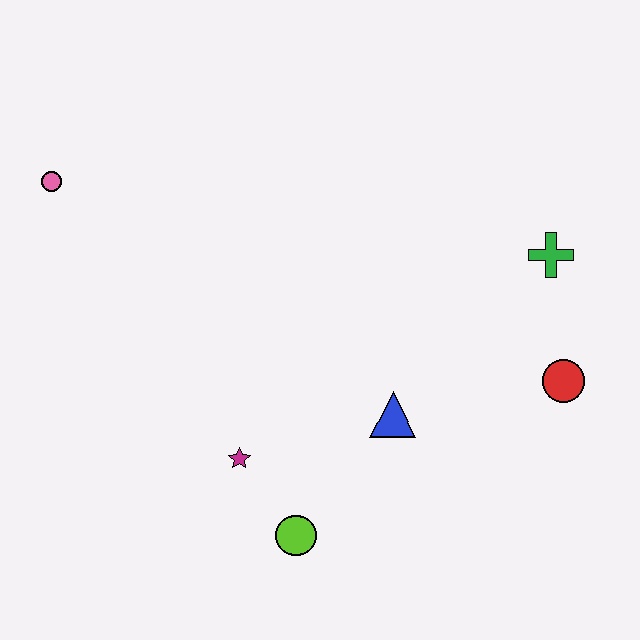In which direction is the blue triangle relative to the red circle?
The blue triangle is to the left of the red circle.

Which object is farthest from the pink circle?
The red circle is farthest from the pink circle.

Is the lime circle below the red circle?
Yes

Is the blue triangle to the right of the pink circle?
Yes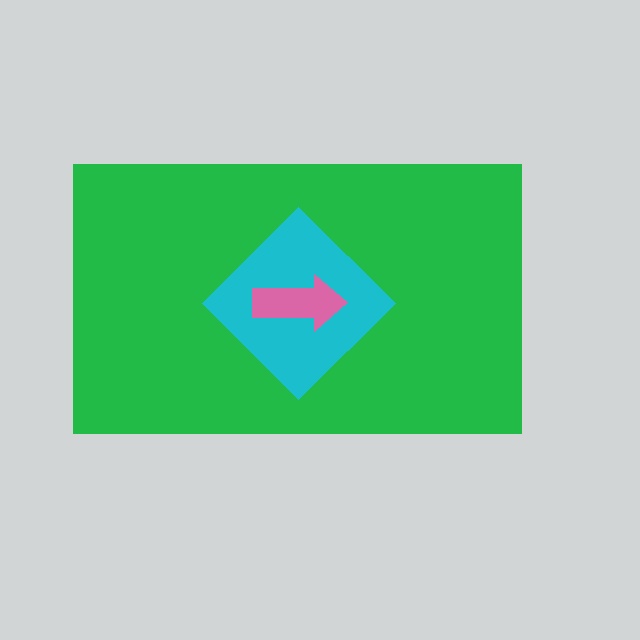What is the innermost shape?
The pink arrow.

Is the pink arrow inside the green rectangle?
Yes.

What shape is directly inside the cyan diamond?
The pink arrow.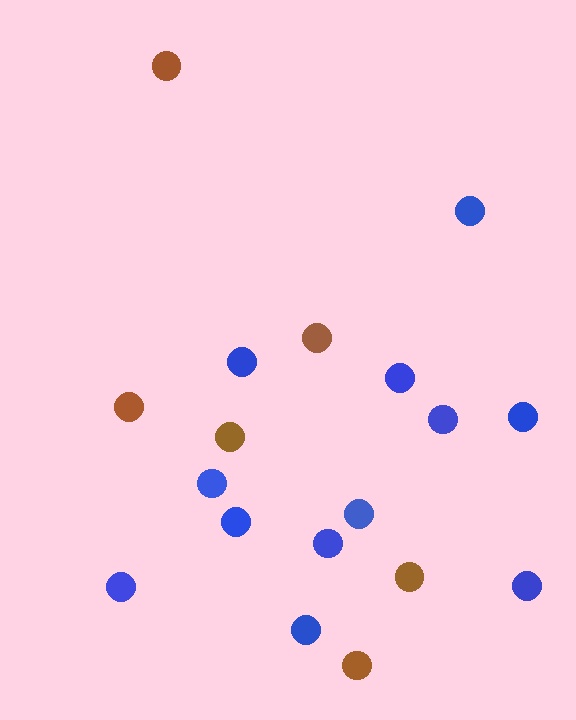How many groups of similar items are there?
There are 2 groups: one group of blue circles (12) and one group of brown circles (6).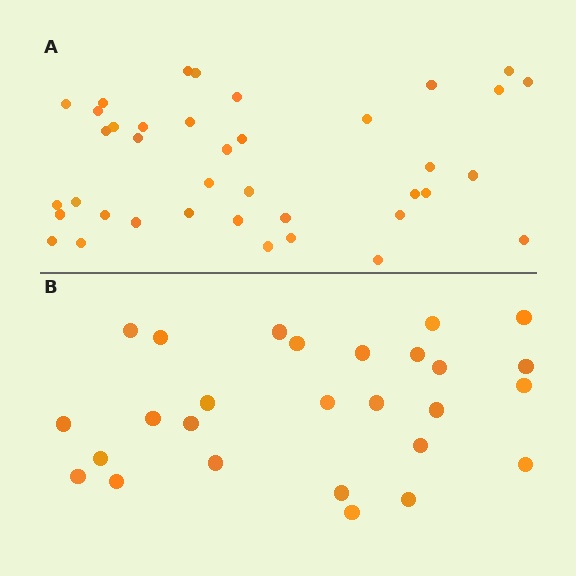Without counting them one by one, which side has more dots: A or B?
Region A (the top region) has more dots.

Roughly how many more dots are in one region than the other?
Region A has roughly 12 or so more dots than region B.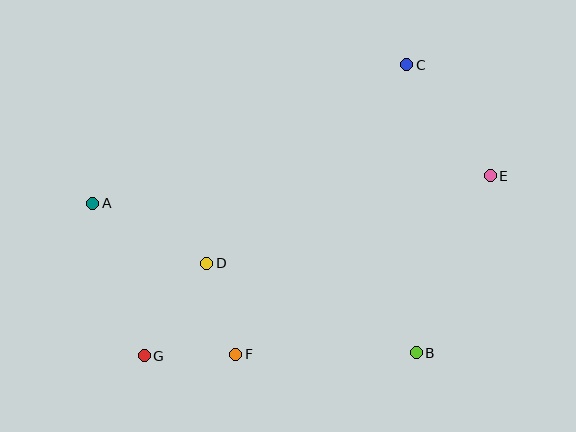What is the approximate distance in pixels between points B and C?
The distance between B and C is approximately 288 pixels.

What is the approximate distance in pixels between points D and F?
The distance between D and F is approximately 96 pixels.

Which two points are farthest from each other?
Points A and E are farthest from each other.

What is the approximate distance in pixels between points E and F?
The distance between E and F is approximately 311 pixels.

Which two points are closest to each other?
Points F and G are closest to each other.